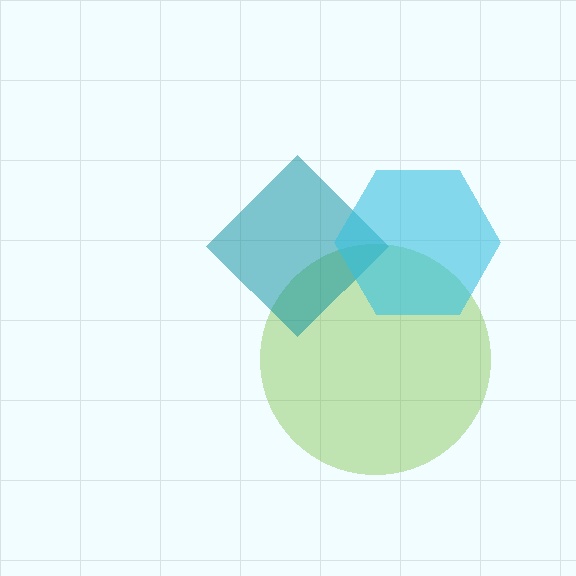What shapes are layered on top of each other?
The layered shapes are: a lime circle, a teal diamond, a cyan hexagon.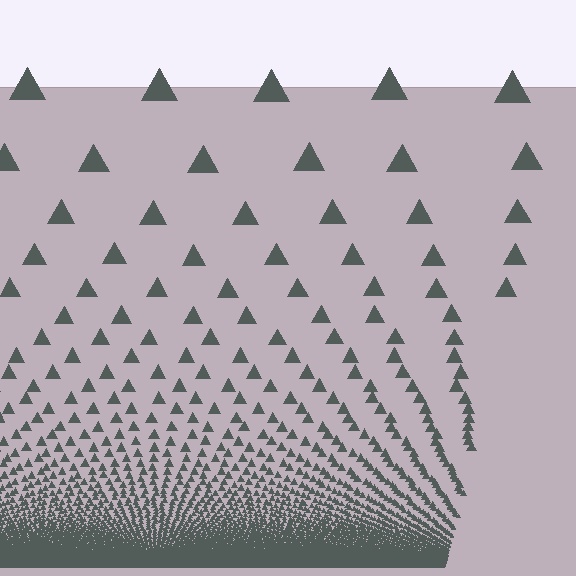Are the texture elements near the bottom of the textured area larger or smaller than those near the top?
Smaller. The gradient is inverted — elements near the bottom are smaller and denser.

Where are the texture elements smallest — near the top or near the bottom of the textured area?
Near the bottom.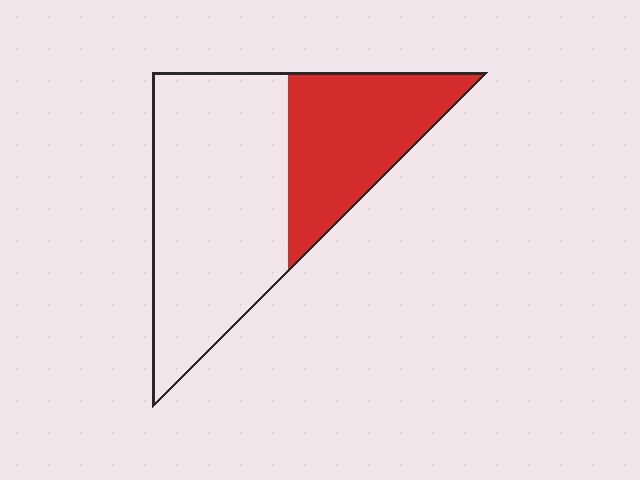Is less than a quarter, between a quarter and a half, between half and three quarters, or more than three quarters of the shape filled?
Between a quarter and a half.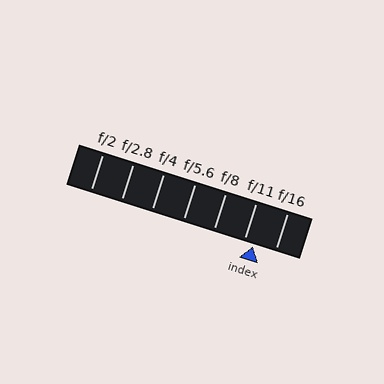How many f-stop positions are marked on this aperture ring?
There are 7 f-stop positions marked.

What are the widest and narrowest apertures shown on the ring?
The widest aperture shown is f/2 and the narrowest is f/16.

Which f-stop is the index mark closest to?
The index mark is closest to f/11.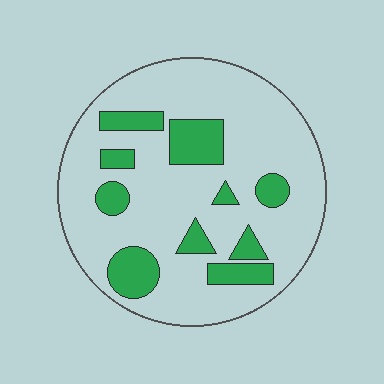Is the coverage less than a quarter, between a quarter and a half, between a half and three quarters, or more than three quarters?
Less than a quarter.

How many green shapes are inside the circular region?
10.